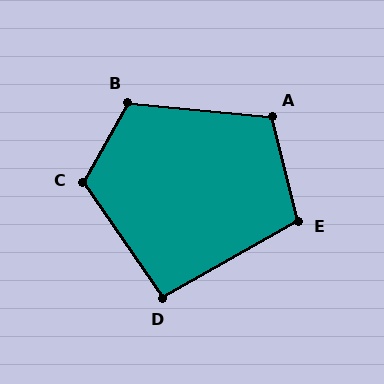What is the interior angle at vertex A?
Approximately 110 degrees (obtuse).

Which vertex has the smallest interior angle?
D, at approximately 95 degrees.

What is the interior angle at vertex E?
Approximately 106 degrees (obtuse).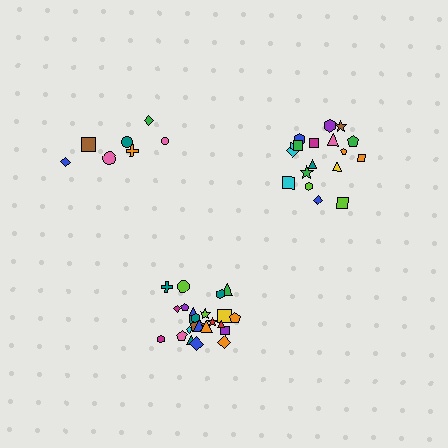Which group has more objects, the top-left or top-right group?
The top-right group.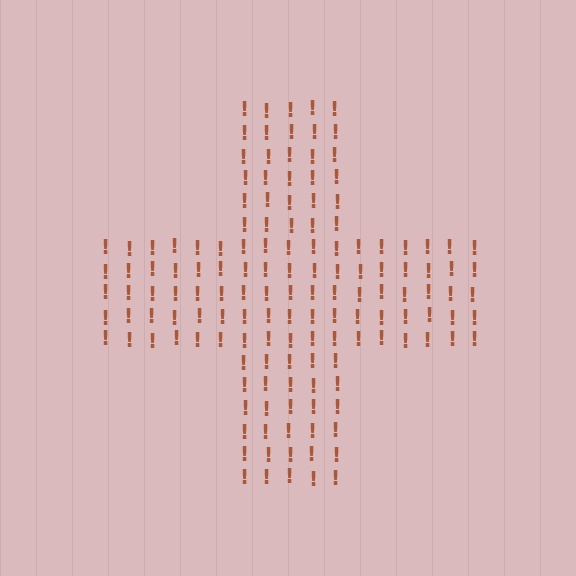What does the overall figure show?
The overall figure shows a cross.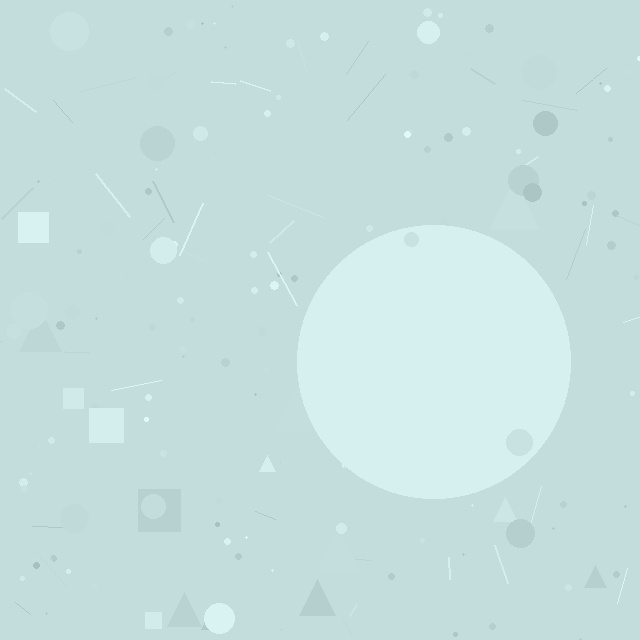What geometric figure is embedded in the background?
A circle is embedded in the background.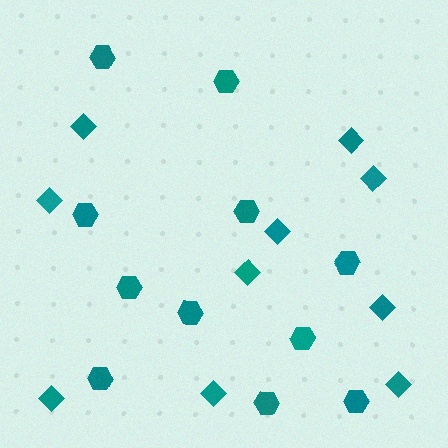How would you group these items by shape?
There are 2 groups: one group of diamonds (10) and one group of hexagons (11).